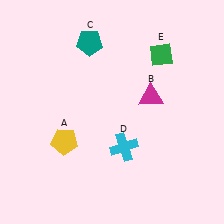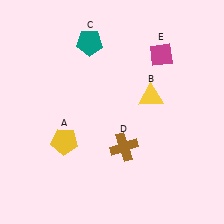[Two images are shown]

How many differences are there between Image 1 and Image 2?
There are 3 differences between the two images.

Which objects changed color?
B changed from magenta to yellow. D changed from cyan to brown. E changed from green to magenta.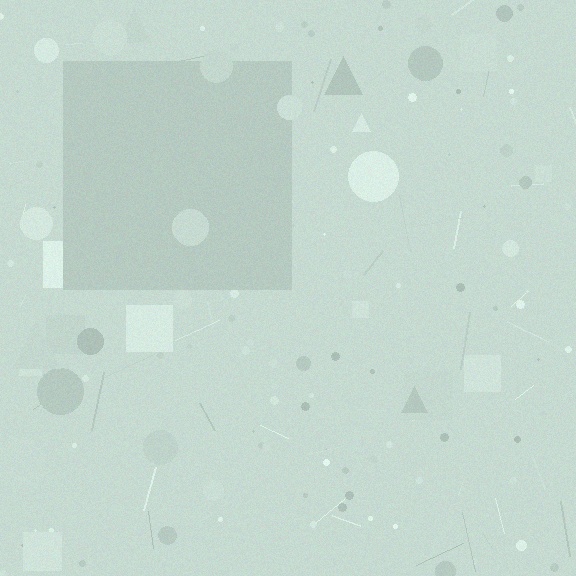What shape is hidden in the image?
A square is hidden in the image.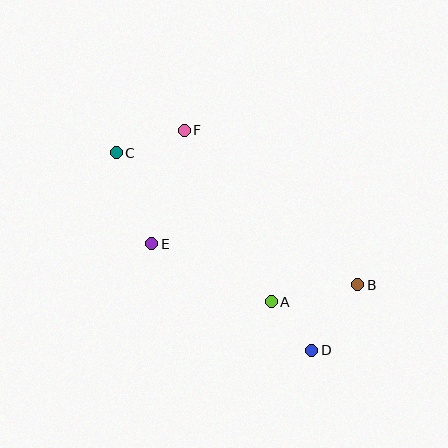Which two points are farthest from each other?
Points C and D are farthest from each other.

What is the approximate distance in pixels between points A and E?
The distance between A and E is approximately 133 pixels.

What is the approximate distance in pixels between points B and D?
The distance between B and D is approximately 80 pixels.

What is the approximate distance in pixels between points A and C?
The distance between A and C is approximately 215 pixels.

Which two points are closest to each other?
Points A and D are closest to each other.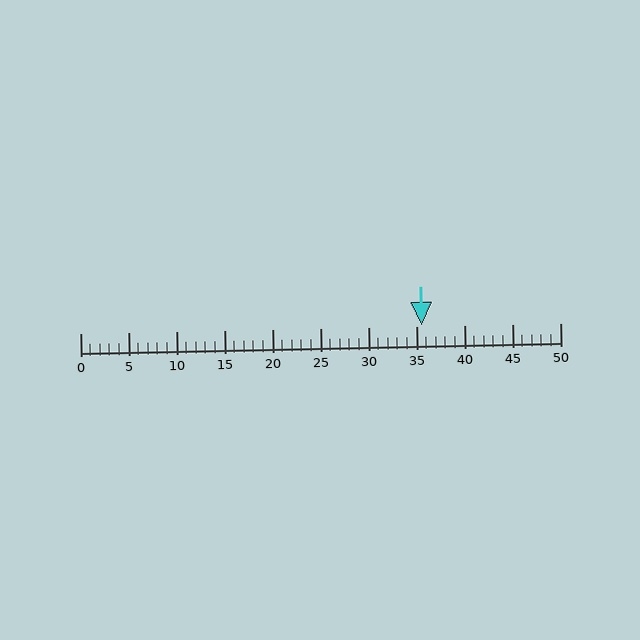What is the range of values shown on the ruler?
The ruler shows values from 0 to 50.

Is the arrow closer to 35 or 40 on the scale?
The arrow is closer to 35.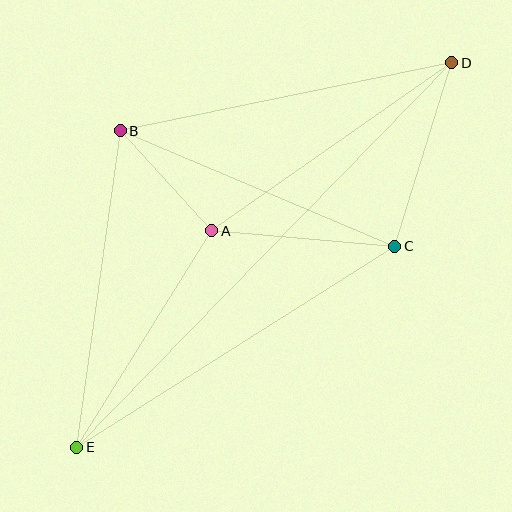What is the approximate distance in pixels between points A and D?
The distance between A and D is approximately 293 pixels.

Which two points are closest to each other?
Points A and B are closest to each other.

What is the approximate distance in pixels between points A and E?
The distance between A and E is approximately 255 pixels.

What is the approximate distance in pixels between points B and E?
The distance between B and E is approximately 319 pixels.